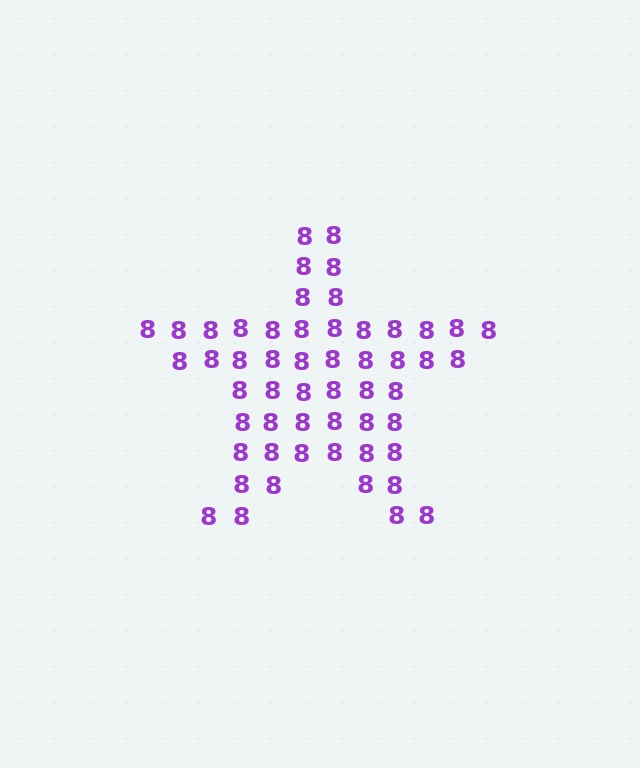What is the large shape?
The large shape is a star.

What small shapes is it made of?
It is made of small digit 8's.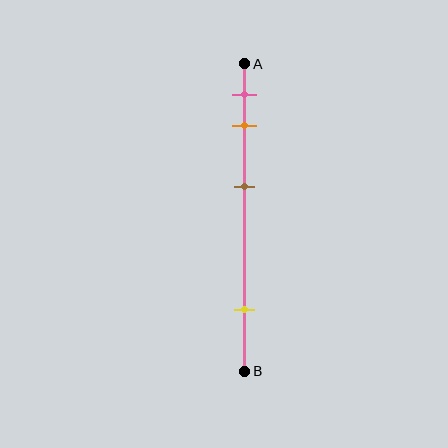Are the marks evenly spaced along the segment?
No, the marks are not evenly spaced.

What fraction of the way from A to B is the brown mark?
The brown mark is approximately 40% (0.4) of the way from A to B.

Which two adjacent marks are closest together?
The pink and orange marks are the closest adjacent pair.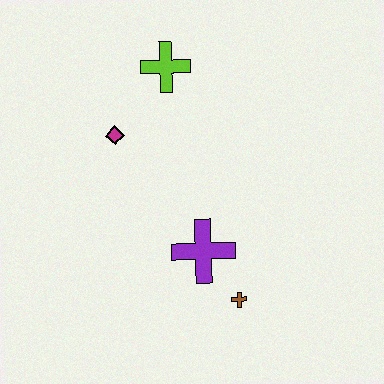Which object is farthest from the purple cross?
The lime cross is farthest from the purple cross.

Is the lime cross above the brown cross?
Yes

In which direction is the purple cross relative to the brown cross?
The purple cross is above the brown cross.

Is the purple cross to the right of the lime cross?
Yes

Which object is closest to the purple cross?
The brown cross is closest to the purple cross.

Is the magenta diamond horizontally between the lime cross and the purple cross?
No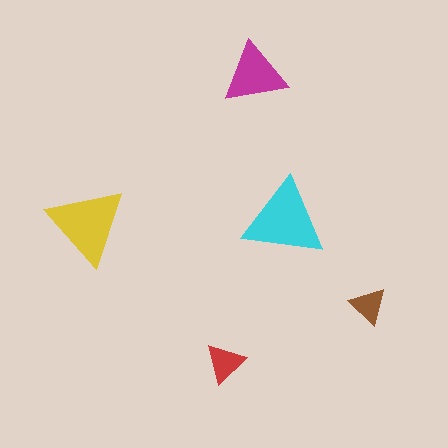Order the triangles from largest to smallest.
the cyan one, the yellow one, the magenta one, the red one, the brown one.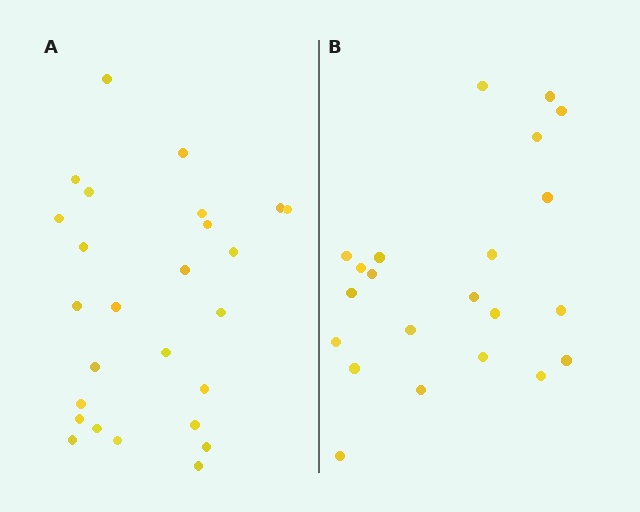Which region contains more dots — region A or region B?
Region A (the left region) has more dots.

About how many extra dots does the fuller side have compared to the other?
Region A has about 4 more dots than region B.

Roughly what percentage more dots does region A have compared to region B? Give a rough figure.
About 20% more.